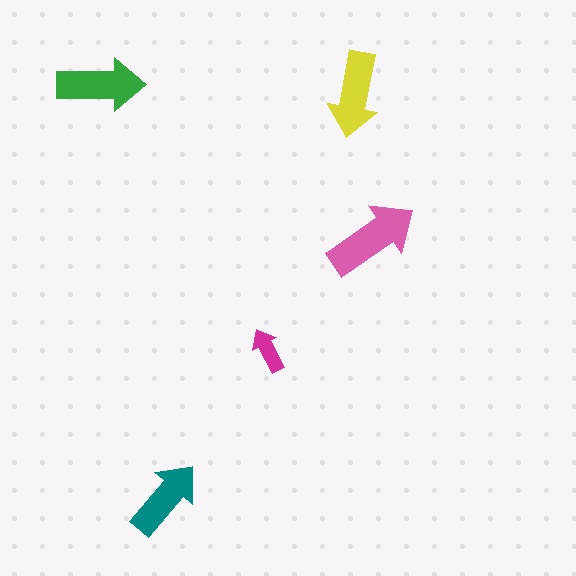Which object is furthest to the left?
The green arrow is leftmost.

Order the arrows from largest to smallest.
the pink one, the green one, the yellow one, the teal one, the magenta one.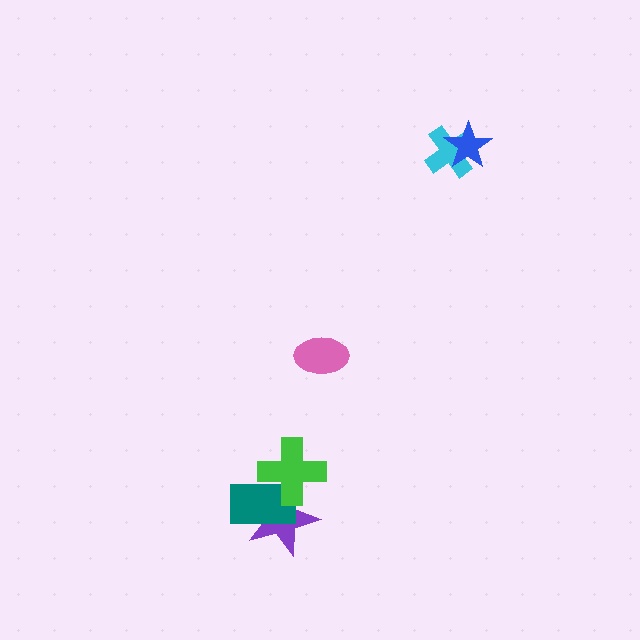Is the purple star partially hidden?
Yes, it is partially covered by another shape.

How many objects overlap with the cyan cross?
1 object overlaps with the cyan cross.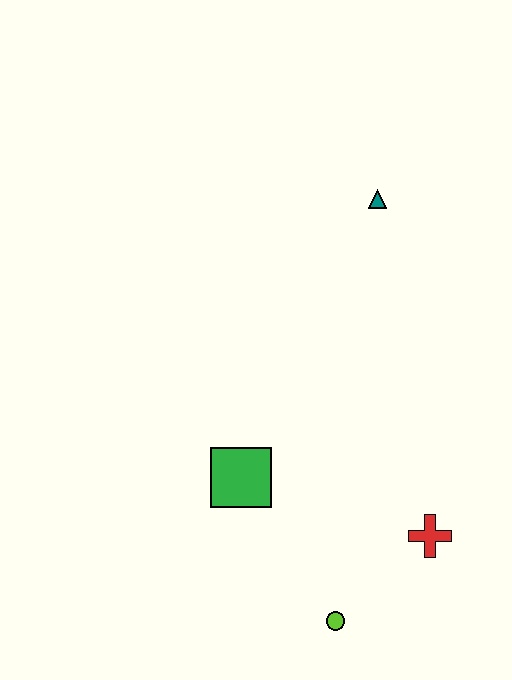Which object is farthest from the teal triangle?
The lime circle is farthest from the teal triangle.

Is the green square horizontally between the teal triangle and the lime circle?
No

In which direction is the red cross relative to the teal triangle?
The red cross is below the teal triangle.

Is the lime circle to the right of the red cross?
No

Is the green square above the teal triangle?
No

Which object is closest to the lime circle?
The red cross is closest to the lime circle.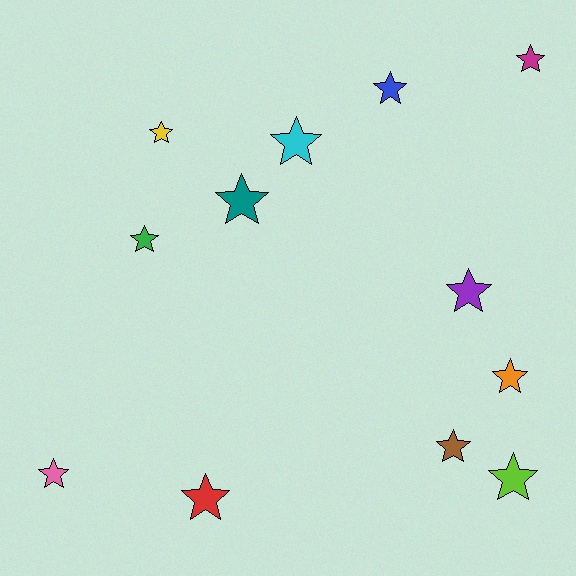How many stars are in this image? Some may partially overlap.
There are 12 stars.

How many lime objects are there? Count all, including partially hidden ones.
There is 1 lime object.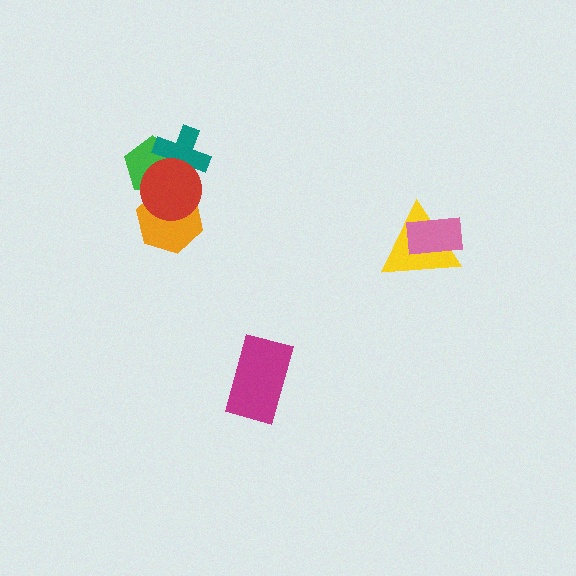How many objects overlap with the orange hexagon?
2 objects overlap with the orange hexagon.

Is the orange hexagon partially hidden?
Yes, it is partially covered by another shape.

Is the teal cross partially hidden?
Yes, it is partially covered by another shape.